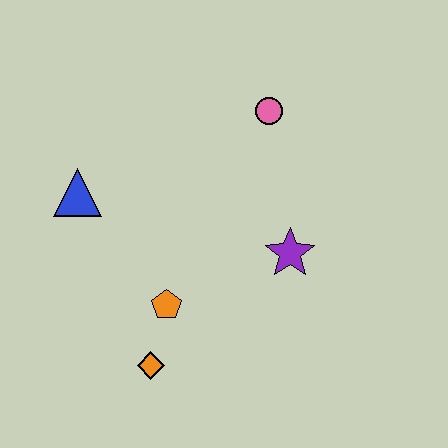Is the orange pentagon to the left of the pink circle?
Yes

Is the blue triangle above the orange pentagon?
Yes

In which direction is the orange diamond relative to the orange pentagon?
The orange diamond is below the orange pentagon.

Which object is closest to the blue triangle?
The orange pentagon is closest to the blue triangle.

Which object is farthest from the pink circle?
The orange diamond is farthest from the pink circle.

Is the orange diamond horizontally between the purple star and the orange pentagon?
No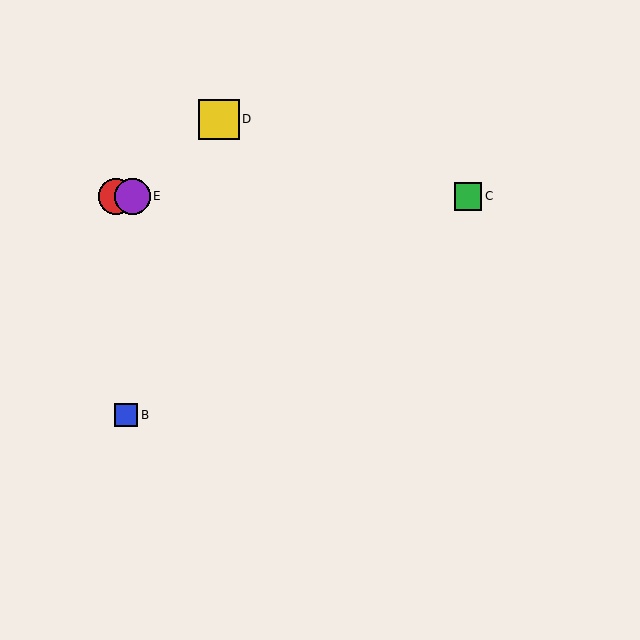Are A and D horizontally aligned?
No, A is at y≈196 and D is at y≈119.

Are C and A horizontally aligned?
Yes, both are at y≈196.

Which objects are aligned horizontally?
Objects A, C, E are aligned horizontally.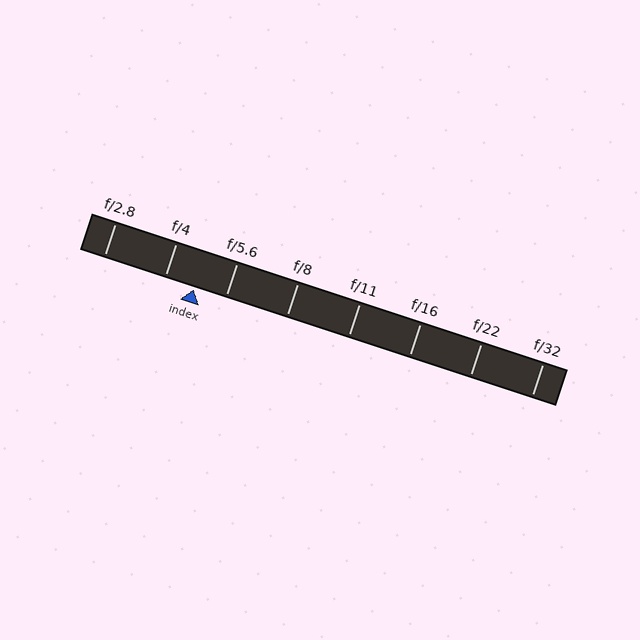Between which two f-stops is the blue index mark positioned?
The index mark is between f/4 and f/5.6.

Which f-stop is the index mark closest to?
The index mark is closest to f/4.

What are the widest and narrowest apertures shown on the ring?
The widest aperture shown is f/2.8 and the narrowest is f/32.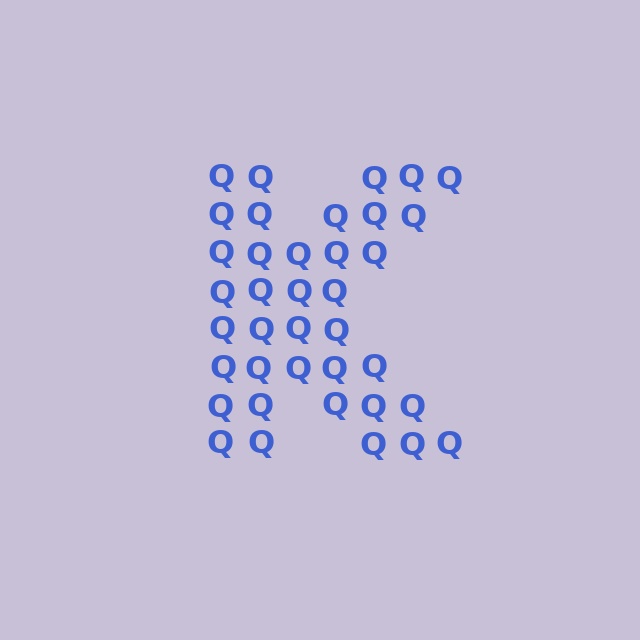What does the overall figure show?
The overall figure shows the letter K.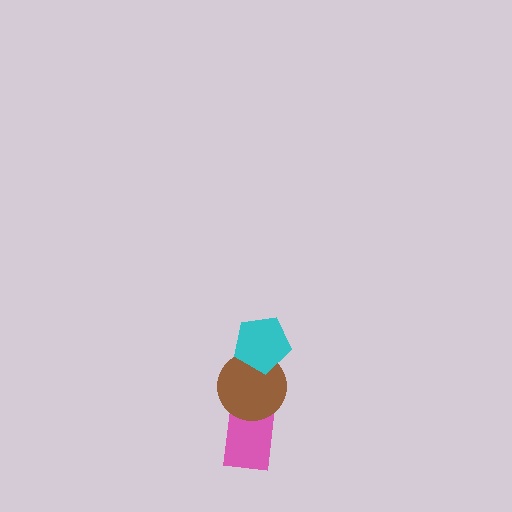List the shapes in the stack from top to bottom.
From top to bottom: the cyan pentagon, the brown circle, the pink rectangle.